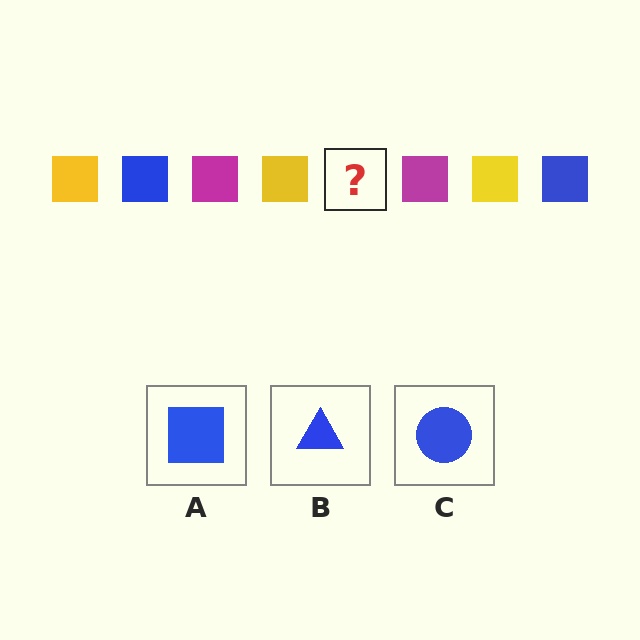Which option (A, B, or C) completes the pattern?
A.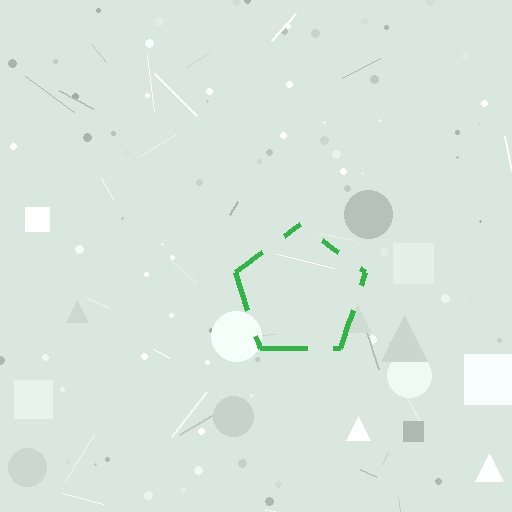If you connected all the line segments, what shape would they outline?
They would outline a pentagon.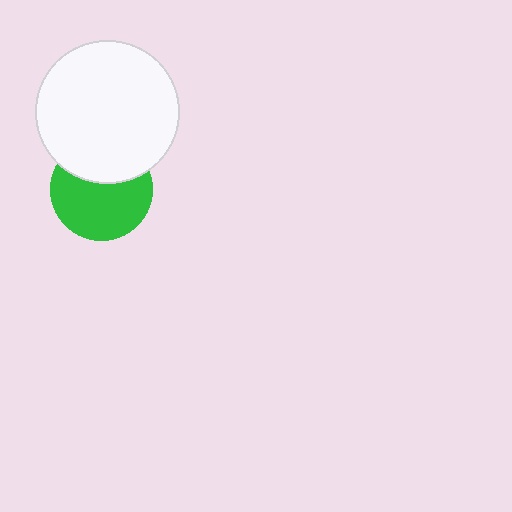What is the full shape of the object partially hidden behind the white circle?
The partially hidden object is a green circle.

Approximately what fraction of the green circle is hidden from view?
Roughly 36% of the green circle is hidden behind the white circle.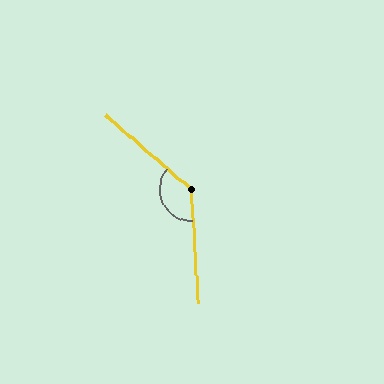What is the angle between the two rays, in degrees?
Approximately 134 degrees.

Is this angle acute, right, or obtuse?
It is obtuse.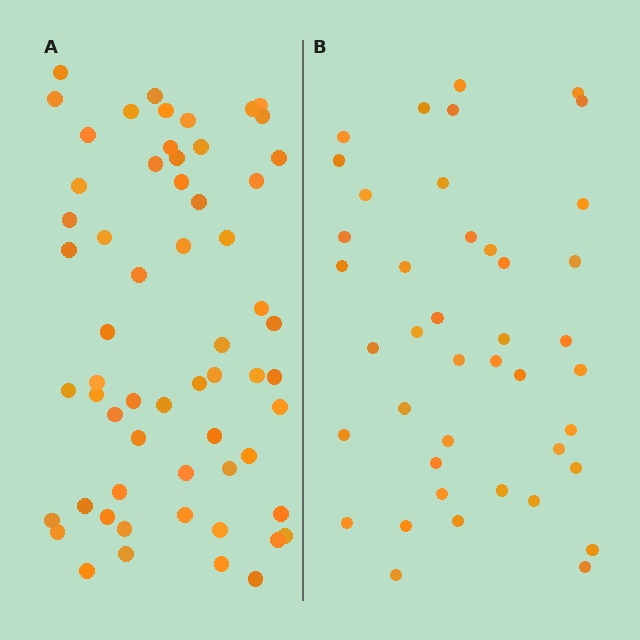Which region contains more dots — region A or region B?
Region A (the left region) has more dots.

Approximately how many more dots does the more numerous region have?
Region A has approximately 20 more dots than region B.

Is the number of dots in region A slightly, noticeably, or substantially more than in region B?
Region A has noticeably more, but not dramatically so. The ratio is roughly 1.4 to 1.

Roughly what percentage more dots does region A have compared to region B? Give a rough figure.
About 45% more.